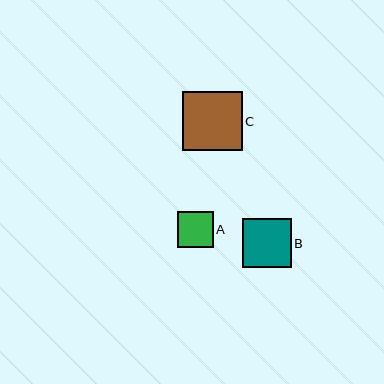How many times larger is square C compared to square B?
Square C is approximately 1.2 times the size of square B.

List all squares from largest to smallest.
From largest to smallest: C, B, A.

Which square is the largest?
Square C is the largest with a size of approximately 59 pixels.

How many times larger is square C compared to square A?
Square C is approximately 1.7 times the size of square A.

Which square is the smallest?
Square A is the smallest with a size of approximately 35 pixels.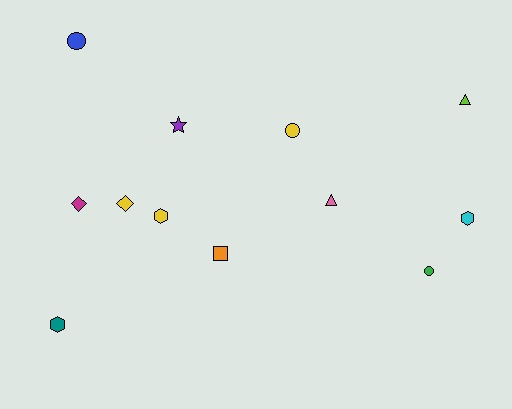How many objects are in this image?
There are 12 objects.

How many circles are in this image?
There are 3 circles.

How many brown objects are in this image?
There are no brown objects.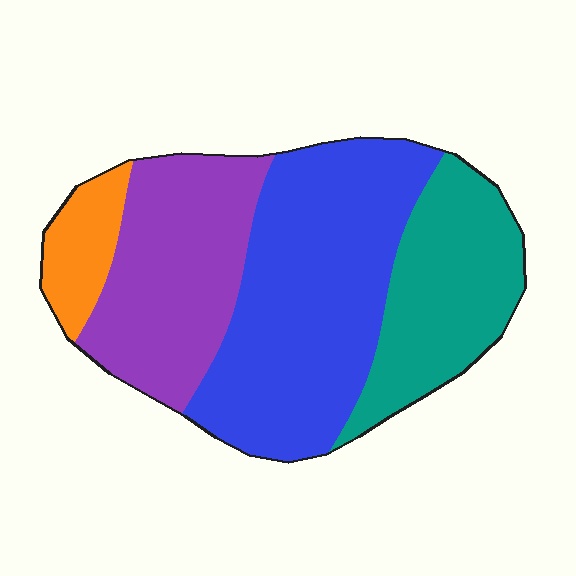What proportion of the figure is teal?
Teal covers roughly 25% of the figure.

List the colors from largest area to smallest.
From largest to smallest: blue, purple, teal, orange.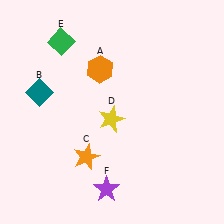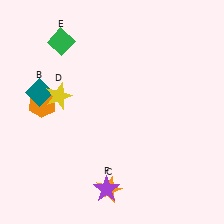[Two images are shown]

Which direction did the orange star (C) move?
The orange star (C) moved down.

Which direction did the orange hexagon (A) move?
The orange hexagon (A) moved left.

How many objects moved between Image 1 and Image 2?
3 objects moved between the two images.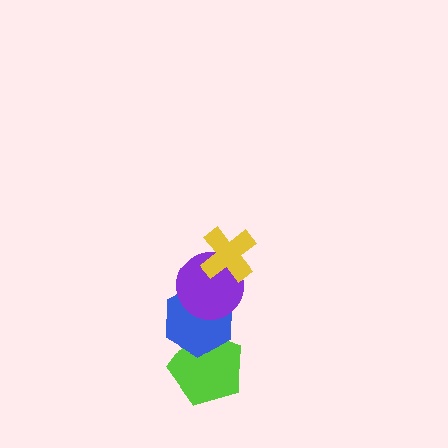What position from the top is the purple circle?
The purple circle is 2nd from the top.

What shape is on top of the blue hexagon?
The purple circle is on top of the blue hexagon.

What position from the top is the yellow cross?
The yellow cross is 1st from the top.